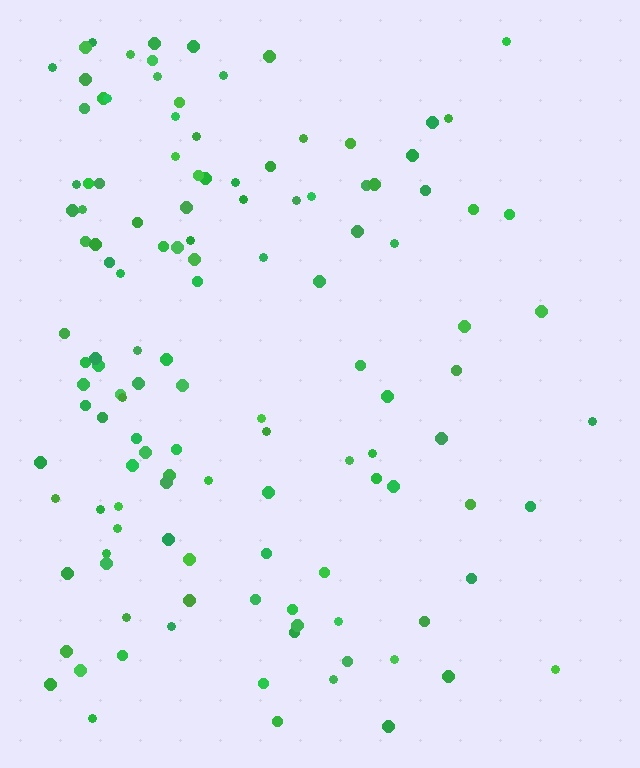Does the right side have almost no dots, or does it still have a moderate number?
Still a moderate number, just noticeably fewer than the left.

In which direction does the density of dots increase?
From right to left, with the left side densest.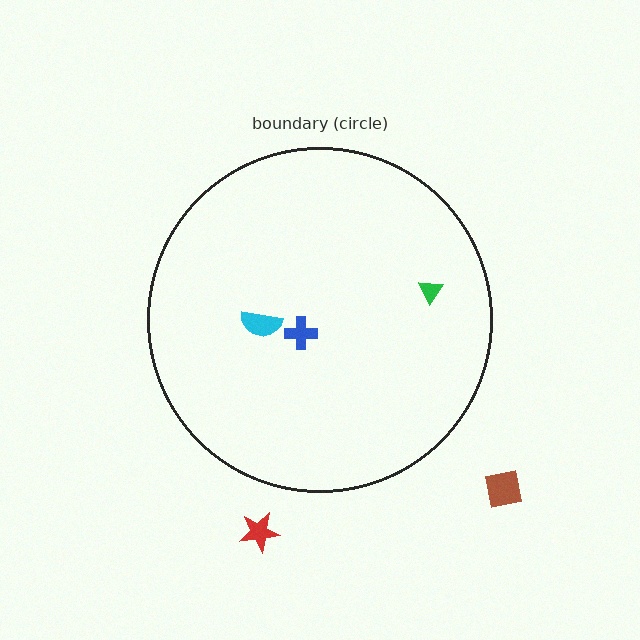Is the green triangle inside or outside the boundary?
Inside.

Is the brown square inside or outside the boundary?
Outside.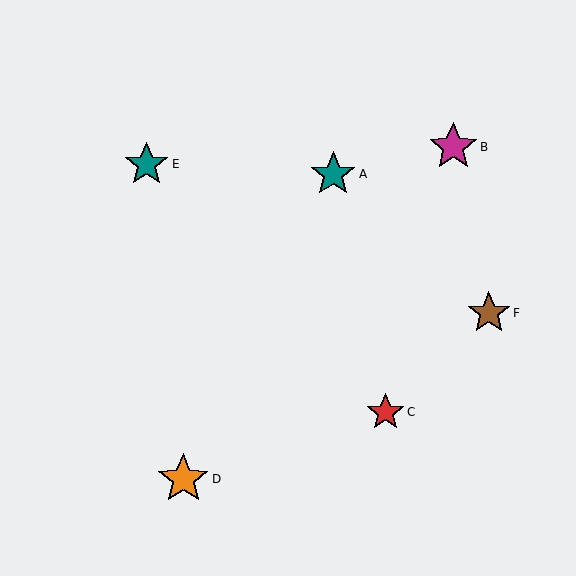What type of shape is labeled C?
Shape C is a red star.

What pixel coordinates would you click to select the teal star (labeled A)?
Click at (333, 174) to select the teal star A.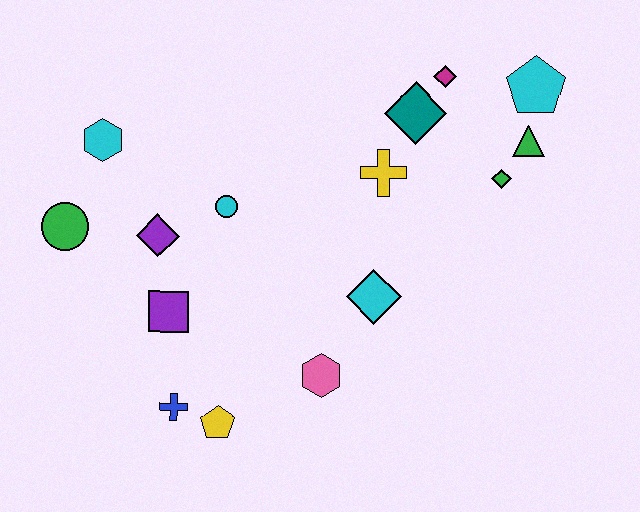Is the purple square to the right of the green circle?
Yes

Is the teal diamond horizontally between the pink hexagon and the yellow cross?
No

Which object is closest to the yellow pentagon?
The blue cross is closest to the yellow pentagon.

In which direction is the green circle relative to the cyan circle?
The green circle is to the left of the cyan circle.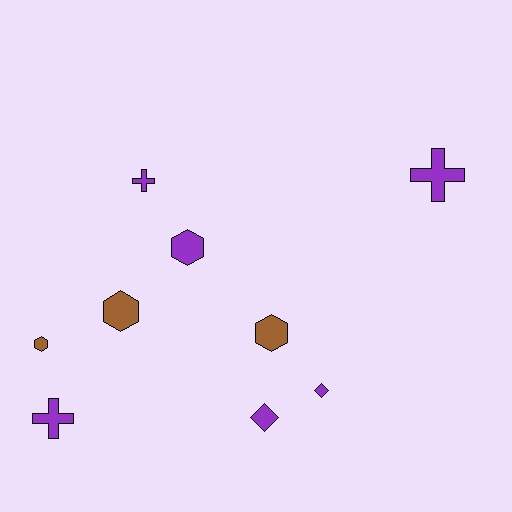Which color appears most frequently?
Purple, with 6 objects.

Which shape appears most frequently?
Hexagon, with 4 objects.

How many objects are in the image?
There are 9 objects.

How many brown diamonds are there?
There are no brown diamonds.